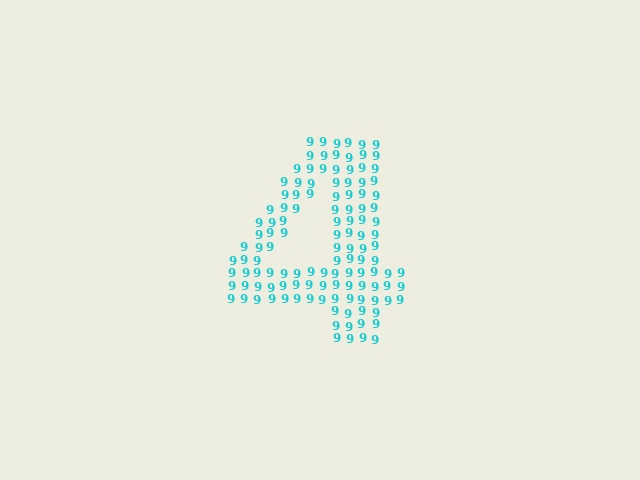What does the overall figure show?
The overall figure shows the digit 4.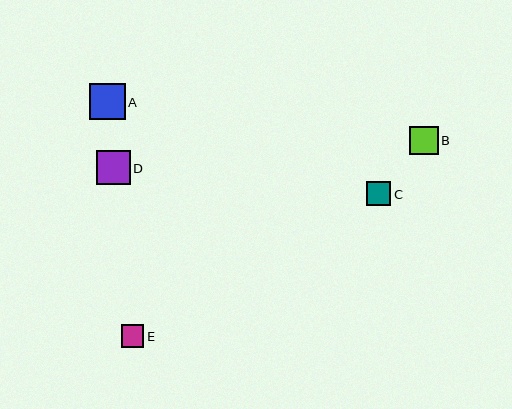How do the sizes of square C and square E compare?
Square C and square E are approximately the same size.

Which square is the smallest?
Square E is the smallest with a size of approximately 22 pixels.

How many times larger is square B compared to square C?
Square B is approximately 1.2 times the size of square C.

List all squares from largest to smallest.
From largest to smallest: A, D, B, C, E.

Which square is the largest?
Square A is the largest with a size of approximately 36 pixels.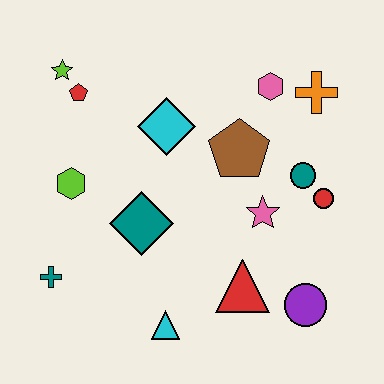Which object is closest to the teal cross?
The lime hexagon is closest to the teal cross.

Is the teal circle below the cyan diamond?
Yes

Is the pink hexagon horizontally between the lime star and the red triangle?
No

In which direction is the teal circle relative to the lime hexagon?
The teal circle is to the right of the lime hexagon.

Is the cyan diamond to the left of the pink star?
Yes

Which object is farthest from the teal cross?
The orange cross is farthest from the teal cross.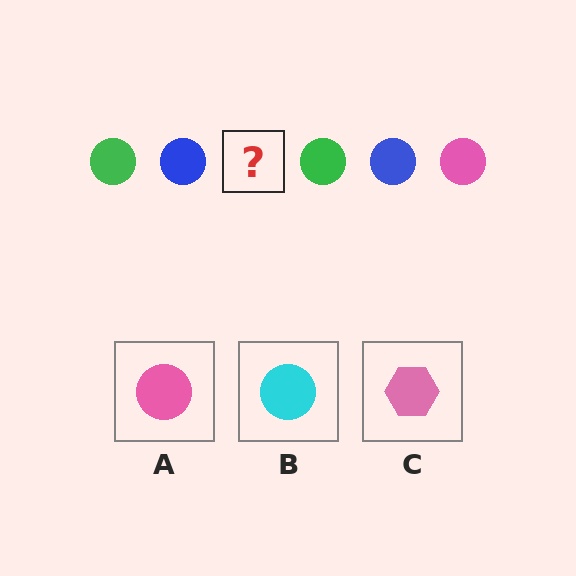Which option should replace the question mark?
Option A.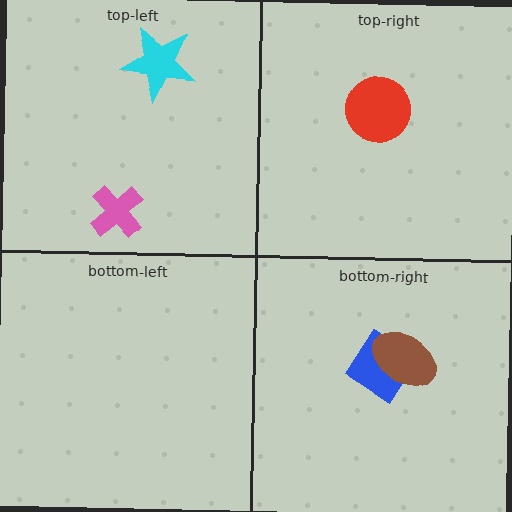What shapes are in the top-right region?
The red circle.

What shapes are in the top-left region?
The pink cross, the cyan star.